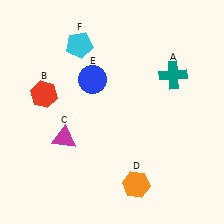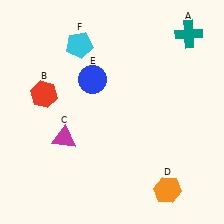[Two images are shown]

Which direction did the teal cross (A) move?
The teal cross (A) moved up.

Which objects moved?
The objects that moved are: the teal cross (A), the orange hexagon (D).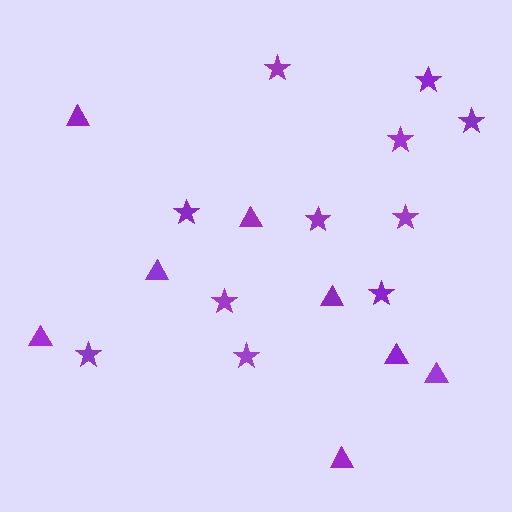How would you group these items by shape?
There are 2 groups: one group of triangles (8) and one group of stars (11).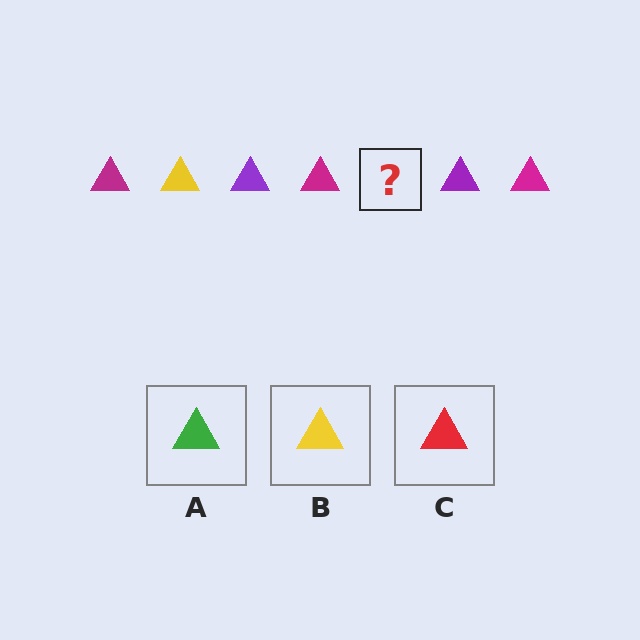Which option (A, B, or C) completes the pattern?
B.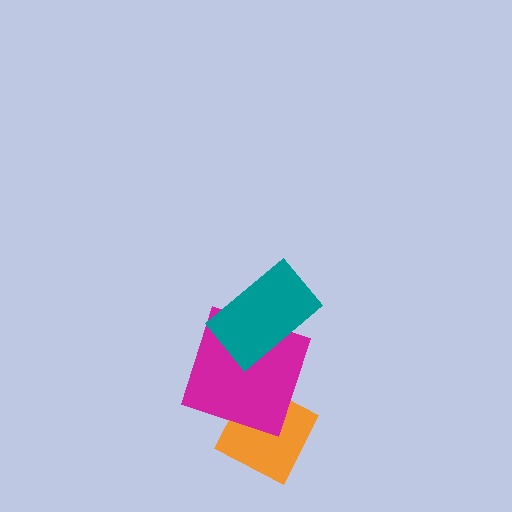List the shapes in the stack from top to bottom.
From top to bottom: the teal rectangle, the magenta square, the orange diamond.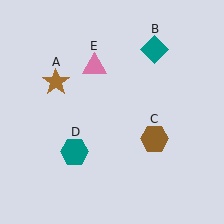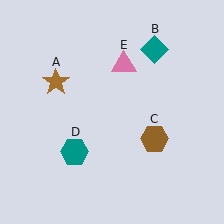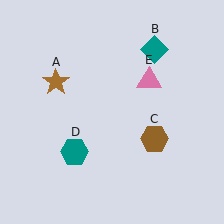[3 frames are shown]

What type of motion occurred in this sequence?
The pink triangle (object E) rotated clockwise around the center of the scene.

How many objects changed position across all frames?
1 object changed position: pink triangle (object E).